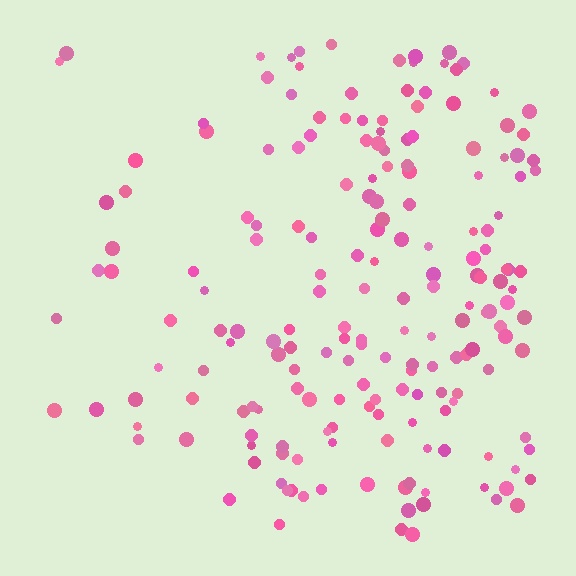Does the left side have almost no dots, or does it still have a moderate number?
Still a moderate number, just noticeably fewer than the right.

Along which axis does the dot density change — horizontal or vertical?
Horizontal.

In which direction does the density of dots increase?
From left to right, with the right side densest.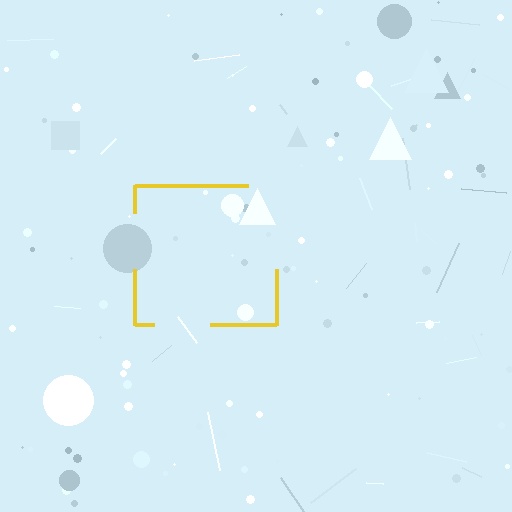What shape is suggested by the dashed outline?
The dashed outline suggests a square.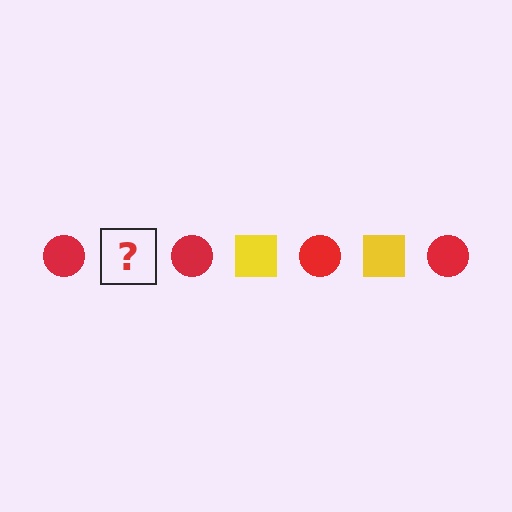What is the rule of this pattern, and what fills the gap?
The rule is that the pattern alternates between red circle and yellow square. The gap should be filled with a yellow square.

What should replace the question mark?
The question mark should be replaced with a yellow square.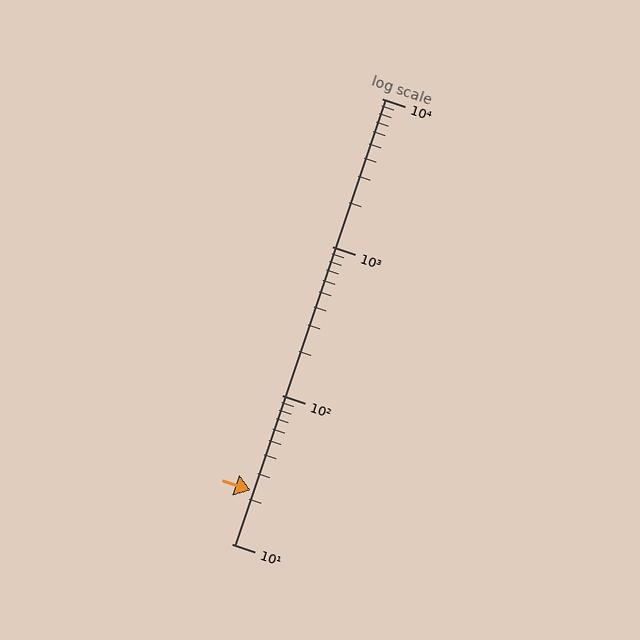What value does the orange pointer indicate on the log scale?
The pointer indicates approximately 23.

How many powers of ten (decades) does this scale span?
The scale spans 3 decades, from 10 to 10000.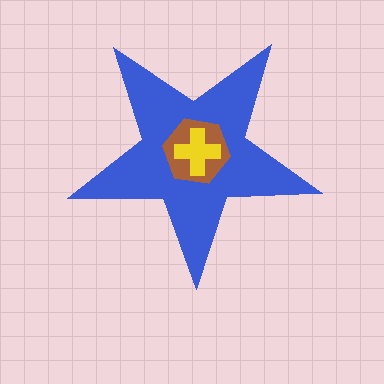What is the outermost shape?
The blue star.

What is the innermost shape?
The yellow cross.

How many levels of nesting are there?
3.